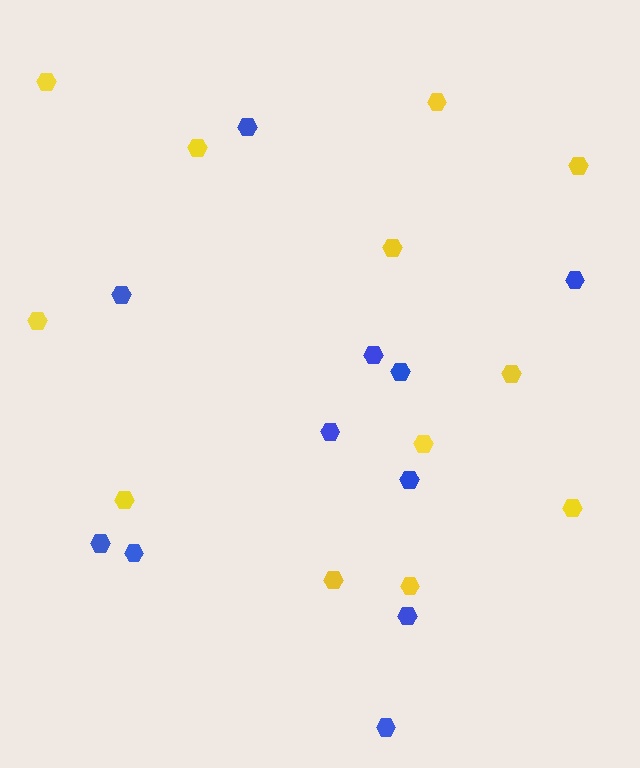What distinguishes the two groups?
There are 2 groups: one group of blue hexagons (11) and one group of yellow hexagons (12).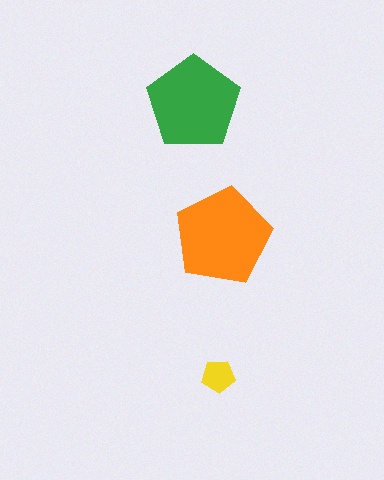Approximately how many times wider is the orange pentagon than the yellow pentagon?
About 3 times wider.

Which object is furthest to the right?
The orange pentagon is rightmost.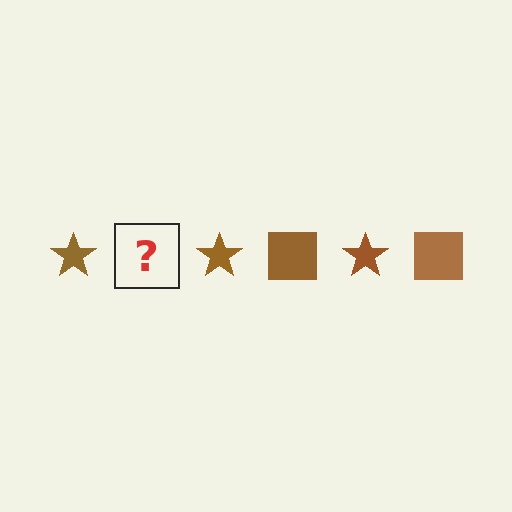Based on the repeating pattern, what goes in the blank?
The blank should be a brown square.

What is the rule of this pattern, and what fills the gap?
The rule is that the pattern cycles through star, square shapes in brown. The gap should be filled with a brown square.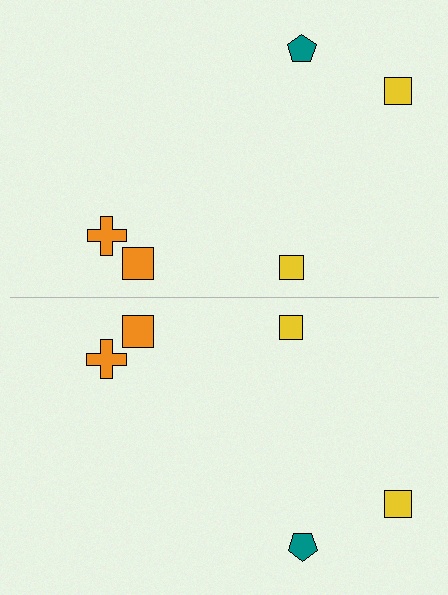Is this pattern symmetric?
Yes, this pattern has bilateral (reflection) symmetry.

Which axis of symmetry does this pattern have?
The pattern has a horizontal axis of symmetry running through the center of the image.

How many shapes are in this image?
There are 10 shapes in this image.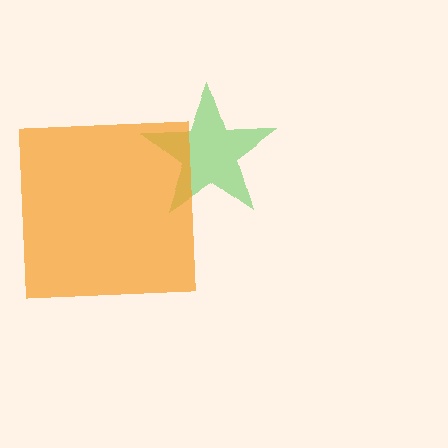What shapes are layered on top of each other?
The layered shapes are: a green star, an orange square.